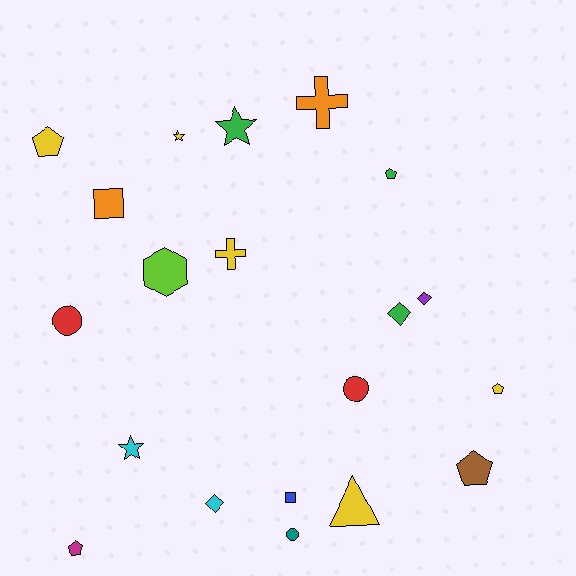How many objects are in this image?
There are 20 objects.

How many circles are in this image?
There are 3 circles.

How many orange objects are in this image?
There are 2 orange objects.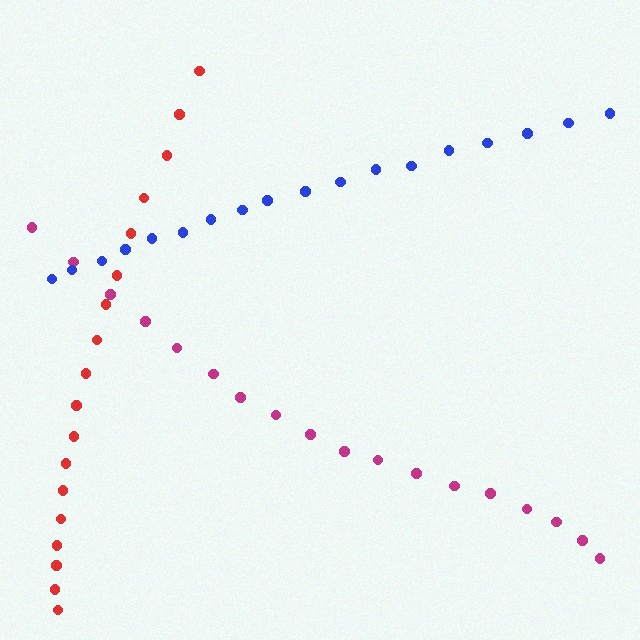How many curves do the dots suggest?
There are 3 distinct paths.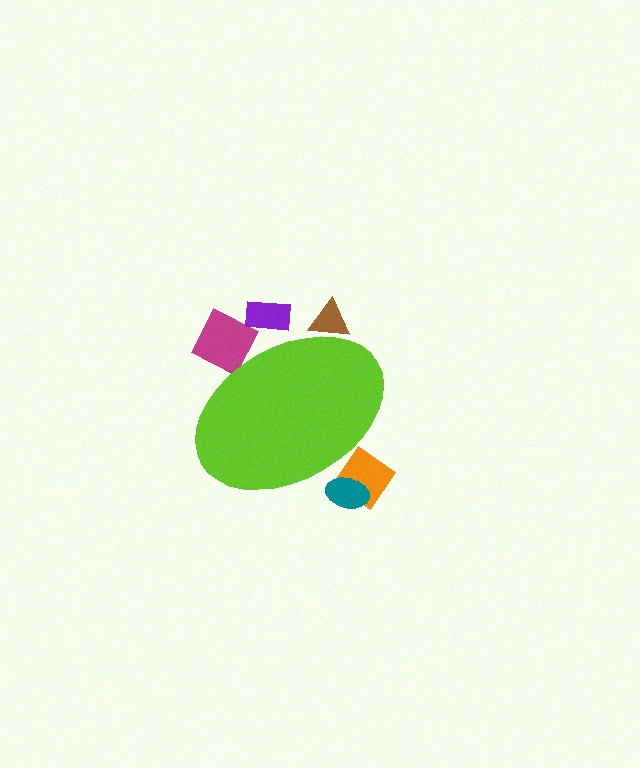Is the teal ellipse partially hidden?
Yes, the teal ellipse is partially hidden behind the lime ellipse.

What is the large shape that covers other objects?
A lime ellipse.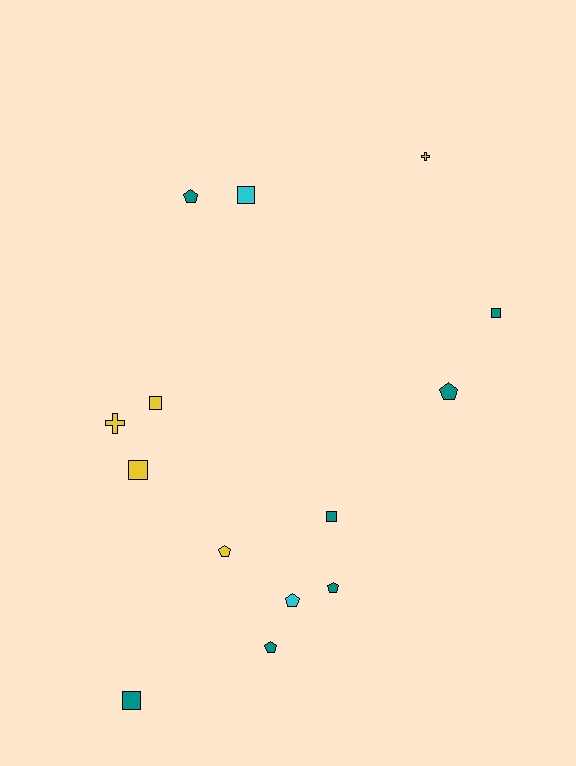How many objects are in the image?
There are 14 objects.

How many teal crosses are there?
There are no teal crosses.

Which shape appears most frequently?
Square, with 6 objects.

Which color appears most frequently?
Teal, with 7 objects.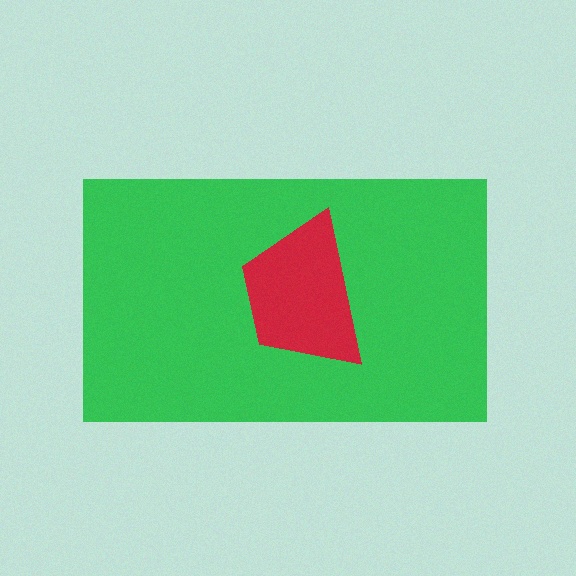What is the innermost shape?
The red trapezoid.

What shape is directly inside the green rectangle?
The red trapezoid.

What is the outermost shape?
The green rectangle.